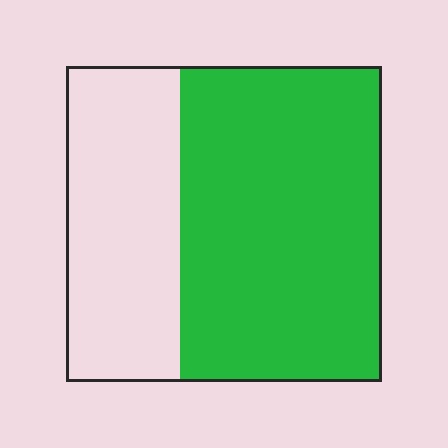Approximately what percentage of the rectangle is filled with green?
Approximately 65%.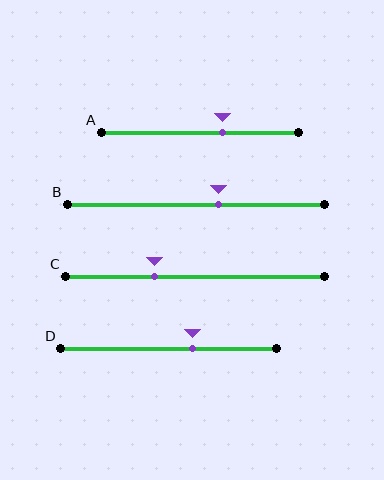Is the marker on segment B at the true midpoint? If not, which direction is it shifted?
No, the marker on segment B is shifted to the right by about 9% of the segment length.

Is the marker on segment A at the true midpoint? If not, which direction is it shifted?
No, the marker on segment A is shifted to the right by about 11% of the segment length.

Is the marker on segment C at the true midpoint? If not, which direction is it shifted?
No, the marker on segment C is shifted to the left by about 16% of the segment length.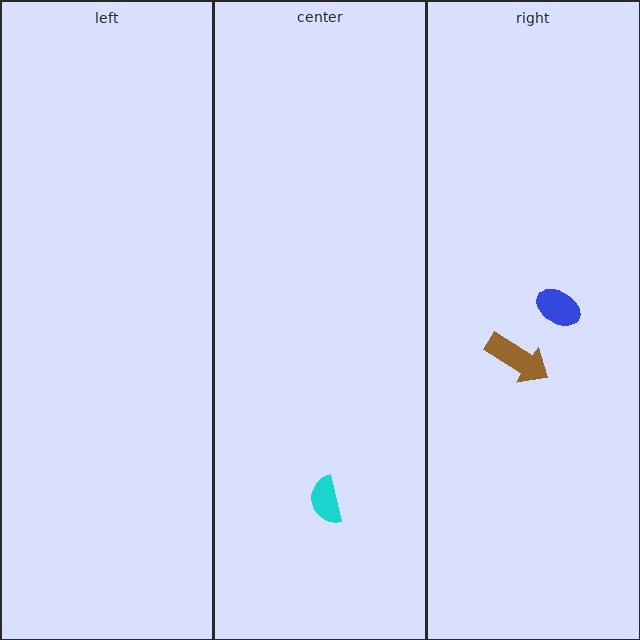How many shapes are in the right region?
2.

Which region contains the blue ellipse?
The right region.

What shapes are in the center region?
The cyan semicircle.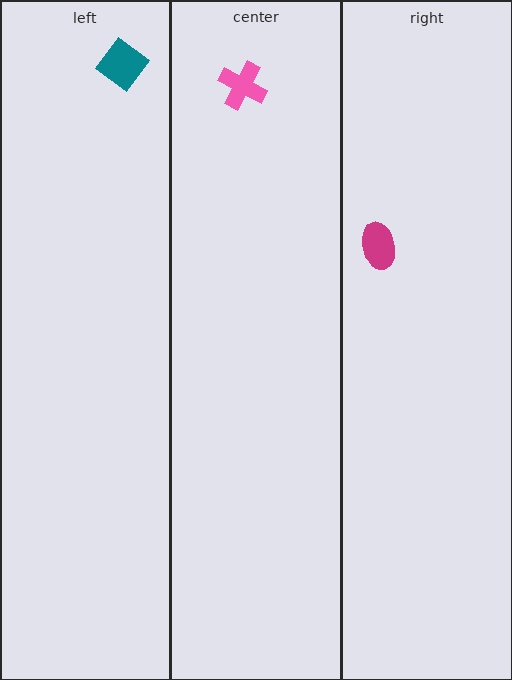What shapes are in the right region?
The magenta ellipse.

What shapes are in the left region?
The teal diamond.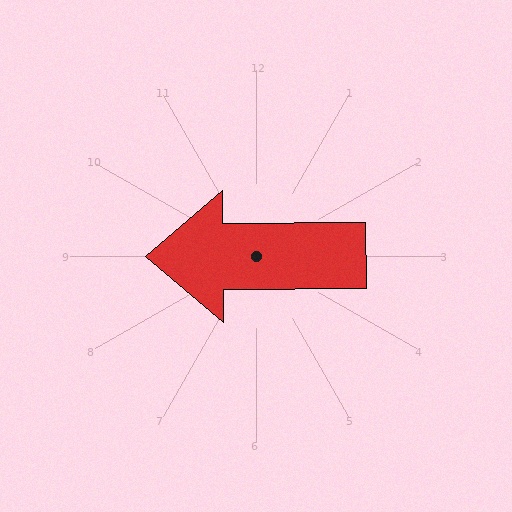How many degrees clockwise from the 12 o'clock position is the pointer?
Approximately 270 degrees.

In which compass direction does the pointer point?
West.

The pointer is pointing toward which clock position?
Roughly 9 o'clock.